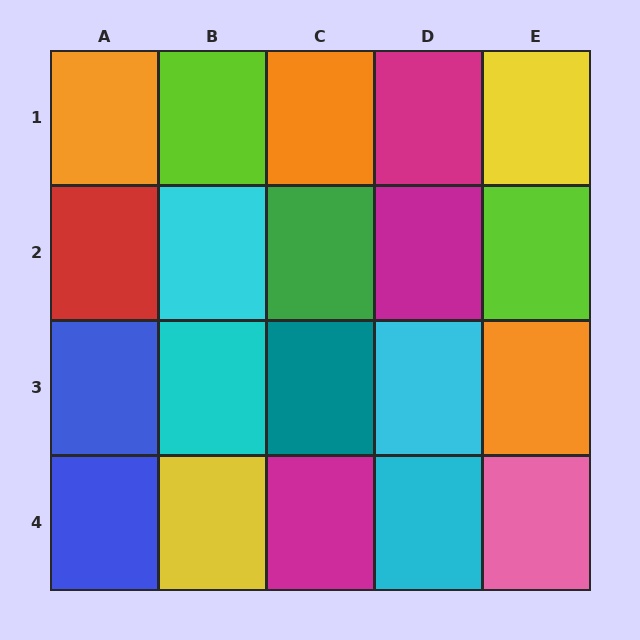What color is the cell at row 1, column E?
Yellow.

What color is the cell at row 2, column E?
Lime.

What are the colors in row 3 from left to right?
Blue, cyan, teal, cyan, orange.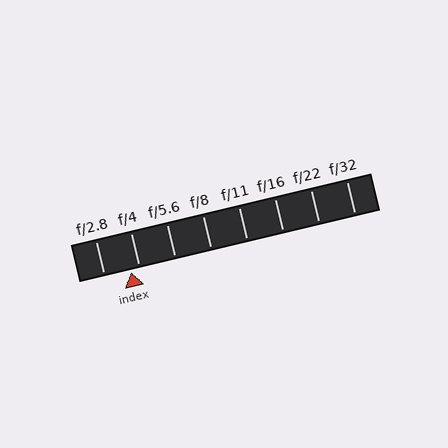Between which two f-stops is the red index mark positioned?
The index mark is between f/2.8 and f/4.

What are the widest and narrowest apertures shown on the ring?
The widest aperture shown is f/2.8 and the narrowest is f/32.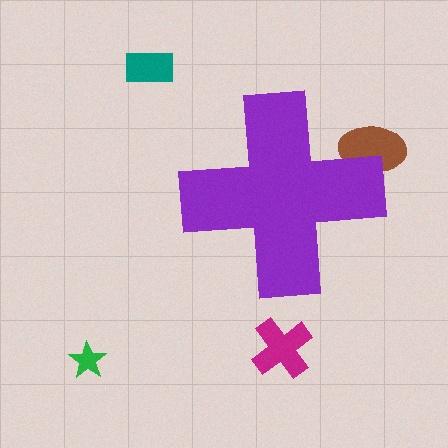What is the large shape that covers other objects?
A purple cross.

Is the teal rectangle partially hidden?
No, the teal rectangle is fully visible.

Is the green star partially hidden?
No, the green star is fully visible.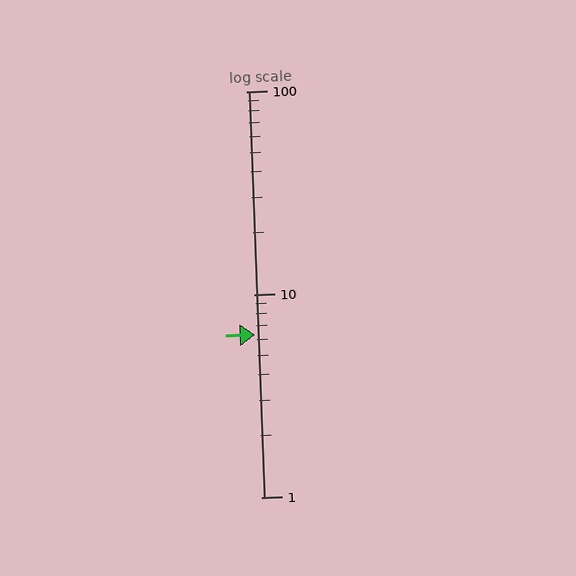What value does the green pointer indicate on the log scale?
The pointer indicates approximately 6.3.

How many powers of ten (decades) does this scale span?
The scale spans 2 decades, from 1 to 100.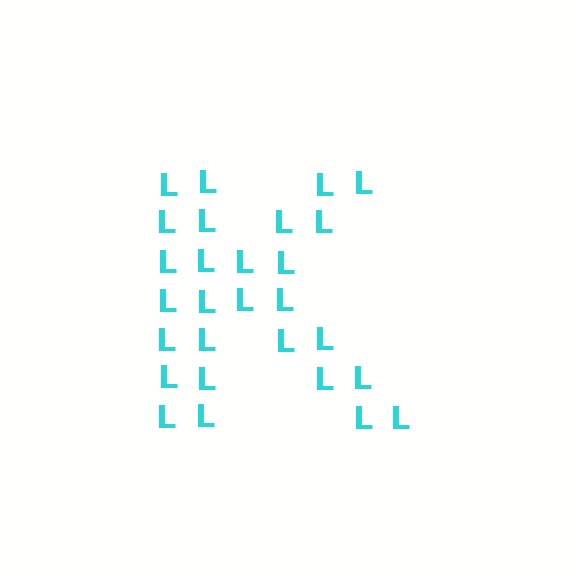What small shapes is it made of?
It is made of small letter L's.